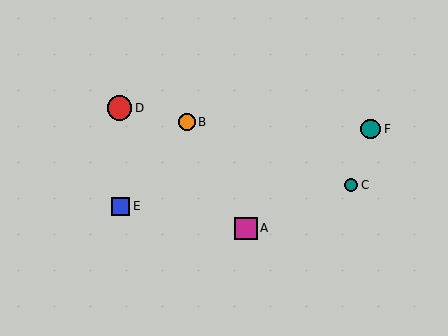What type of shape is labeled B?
Shape B is an orange circle.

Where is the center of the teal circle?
The center of the teal circle is at (371, 129).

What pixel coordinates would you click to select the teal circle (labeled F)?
Click at (371, 129) to select the teal circle F.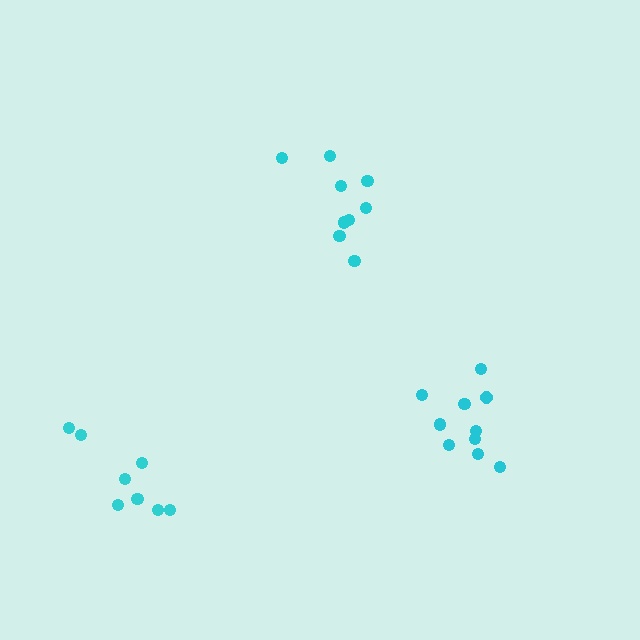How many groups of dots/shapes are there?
There are 3 groups.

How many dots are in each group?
Group 1: 9 dots, Group 2: 10 dots, Group 3: 8 dots (27 total).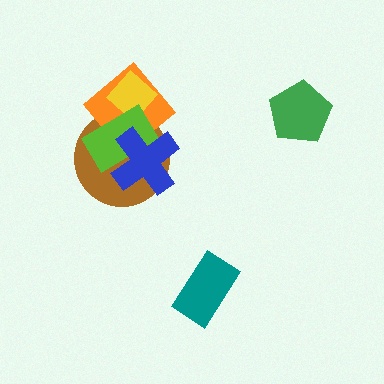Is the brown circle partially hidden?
Yes, it is partially covered by another shape.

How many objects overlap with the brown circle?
4 objects overlap with the brown circle.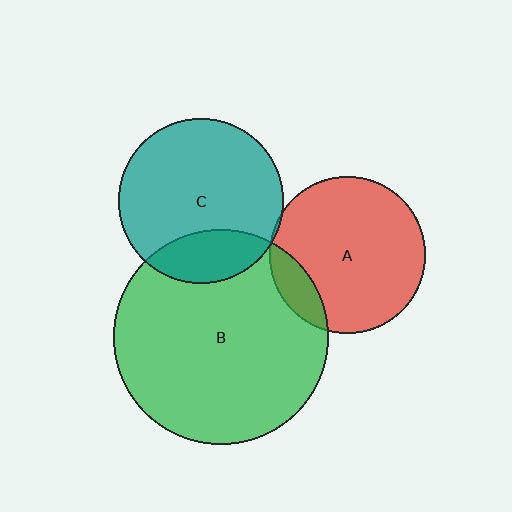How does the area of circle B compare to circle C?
Approximately 1.7 times.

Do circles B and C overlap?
Yes.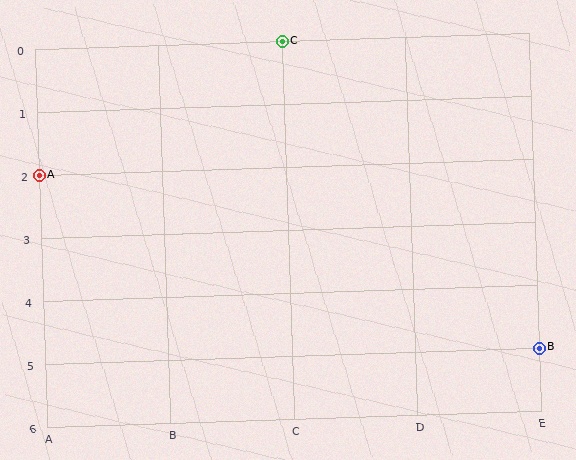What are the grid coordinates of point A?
Point A is at grid coordinates (A, 2).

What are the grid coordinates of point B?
Point B is at grid coordinates (E, 5).